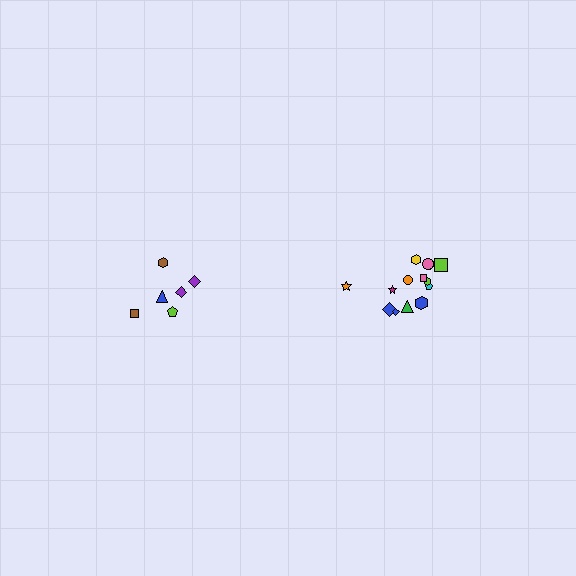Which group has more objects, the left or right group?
The right group.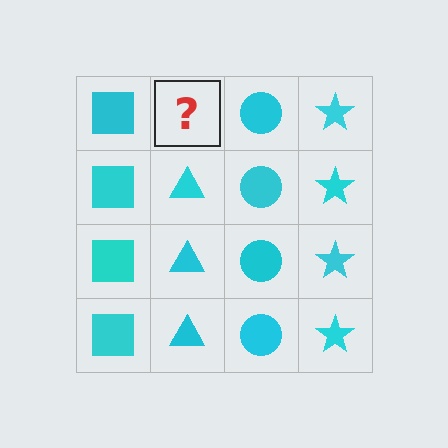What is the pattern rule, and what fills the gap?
The rule is that each column has a consistent shape. The gap should be filled with a cyan triangle.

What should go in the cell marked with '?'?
The missing cell should contain a cyan triangle.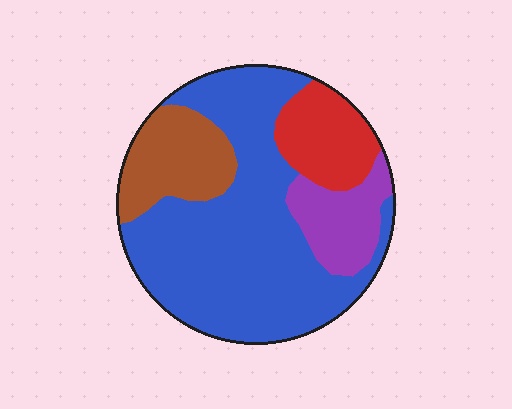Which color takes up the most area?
Blue, at roughly 60%.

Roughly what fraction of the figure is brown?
Brown takes up about one sixth (1/6) of the figure.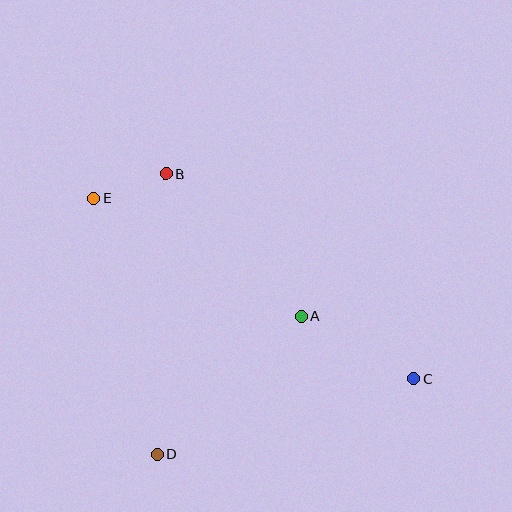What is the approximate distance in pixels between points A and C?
The distance between A and C is approximately 129 pixels.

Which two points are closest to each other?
Points B and E are closest to each other.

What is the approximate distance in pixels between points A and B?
The distance between A and B is approximately 196 pixels.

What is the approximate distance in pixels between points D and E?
The distance between D and E is approximately 264 pixels.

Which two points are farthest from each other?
Points C and E are farthest from each other.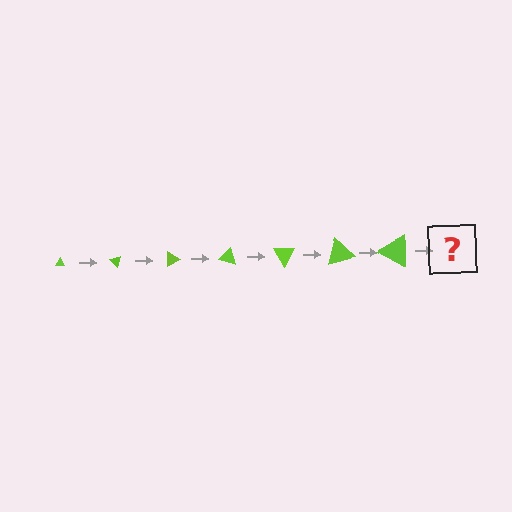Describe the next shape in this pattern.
It should be a triangle, larger than the previous one and rotated 315 degrees from the start.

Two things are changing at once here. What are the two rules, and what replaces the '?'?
The two rules are that the triangle grows larger each step and it rotates 45 degrees each step. The '?' should be a triangle, larger than the previous one and rotated 315 degrees from the start.